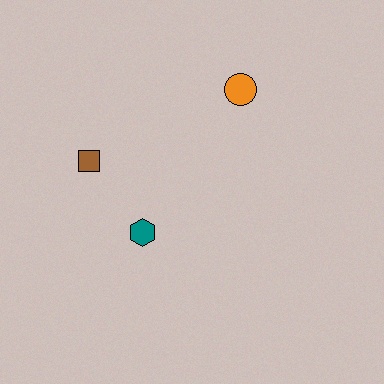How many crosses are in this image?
There are no crosses.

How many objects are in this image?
There are 3 objects.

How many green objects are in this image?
There are no green objects.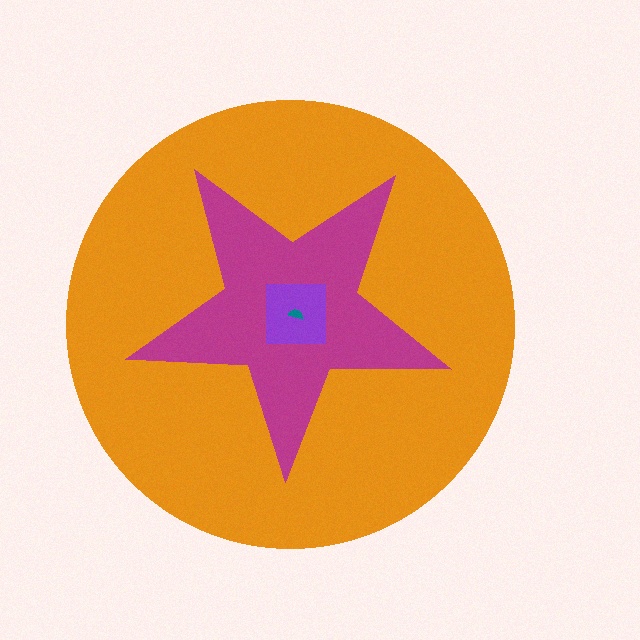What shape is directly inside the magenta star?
The purple square.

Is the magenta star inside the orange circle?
Yes.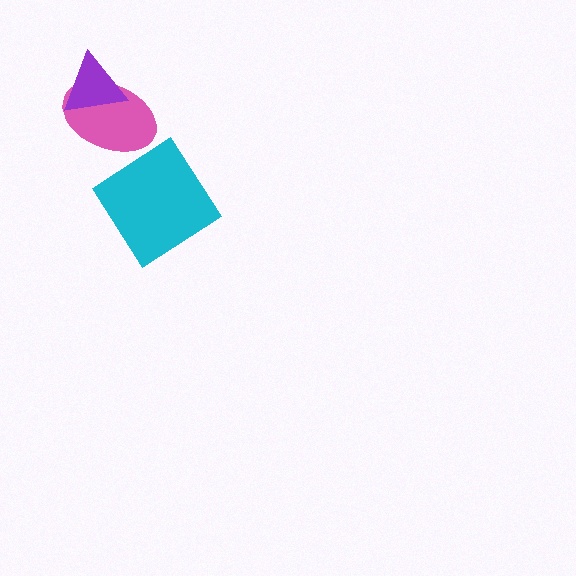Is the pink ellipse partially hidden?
Yes, it is partially covered by another shape.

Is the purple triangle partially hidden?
No, no other shape covers it.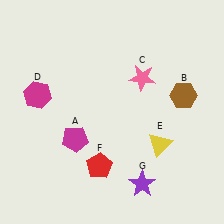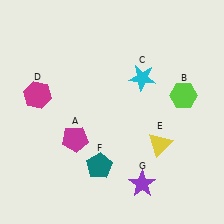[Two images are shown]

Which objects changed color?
B changed from brown to lime. C changed from pink to cyan. F changed from red to teal.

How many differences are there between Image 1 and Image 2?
There are 3 differences between the two images.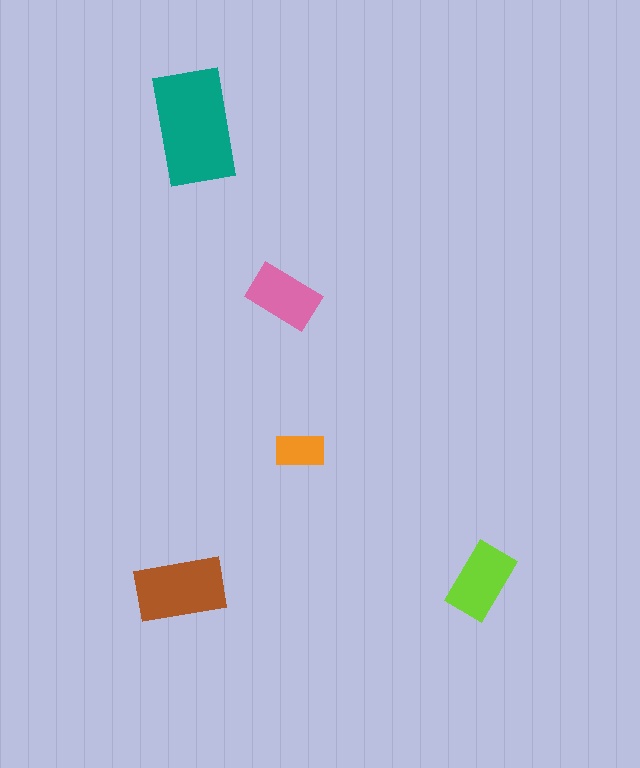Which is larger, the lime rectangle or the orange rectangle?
The lime one.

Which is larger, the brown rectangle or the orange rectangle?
The brown one.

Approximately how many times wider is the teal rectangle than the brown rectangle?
About 1.5 times wider.